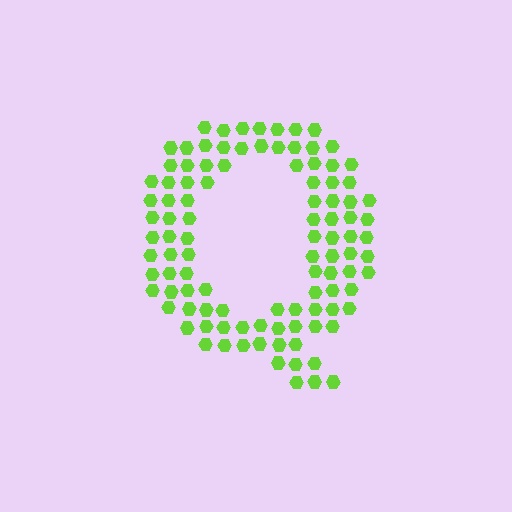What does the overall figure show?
The overall figure shows the letter Q.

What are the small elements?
The small elements are hexagons.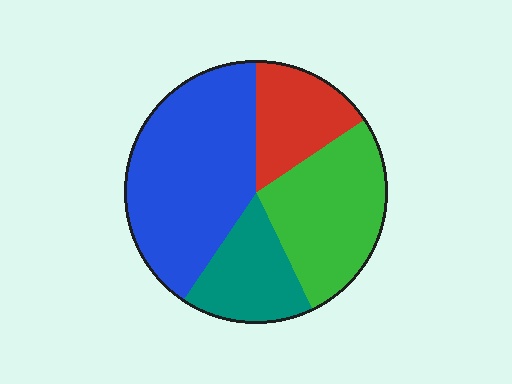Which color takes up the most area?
Blue, at roughly 40%.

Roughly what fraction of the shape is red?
Red takes up less than a sixth of the shape.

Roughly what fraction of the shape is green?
Green takes up about one quarter (1/4) of the shape.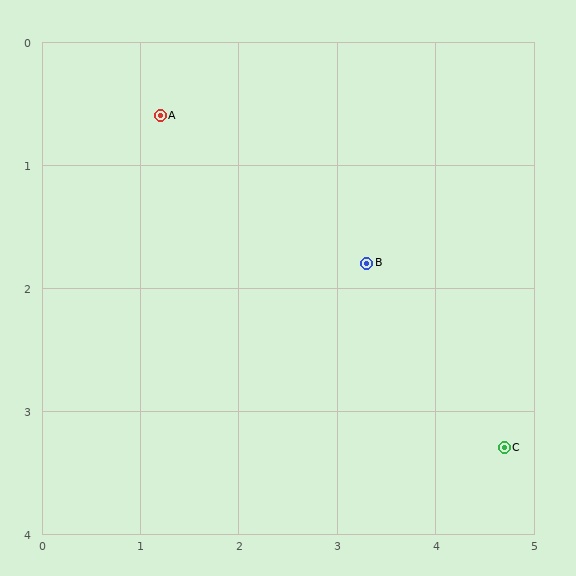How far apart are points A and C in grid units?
Points A and C are about 4.4 grid units apart.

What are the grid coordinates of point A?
Point A is at approximately (1.2, 0.6).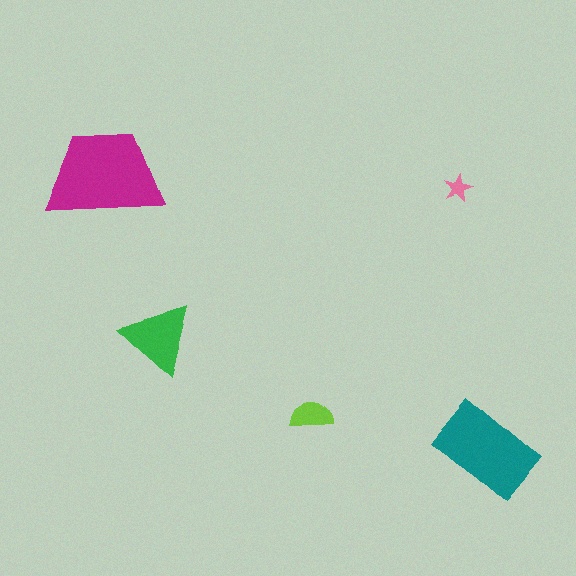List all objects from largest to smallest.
The magenta trapezoid, the teal rectangle, the green triangle, the lime semicircle, the pink star.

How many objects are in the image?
There are 5 objects in the image.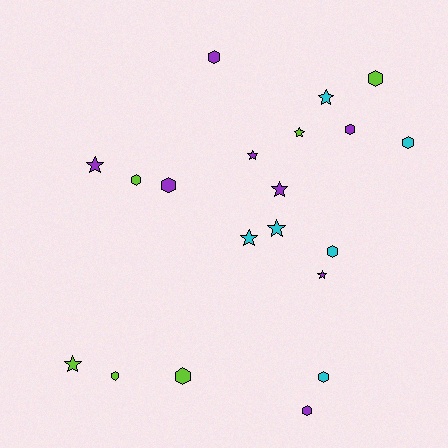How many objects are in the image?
There are 20 objects.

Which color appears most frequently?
Purple, with 8 objects.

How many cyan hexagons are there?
There are 3 cyan hexagons.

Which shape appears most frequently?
Hexagon, with 11 objects.